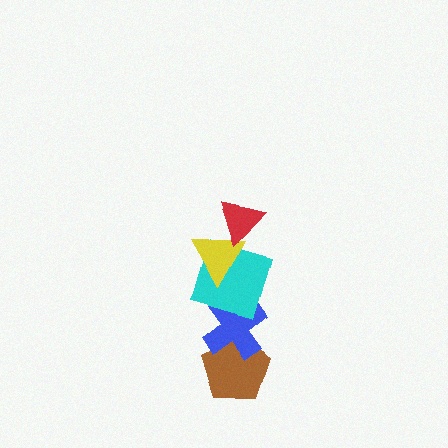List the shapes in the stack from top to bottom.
From top to bottom: the red triangle, the yellow triangle, the cyan square, the blue cross, the brown pentagon.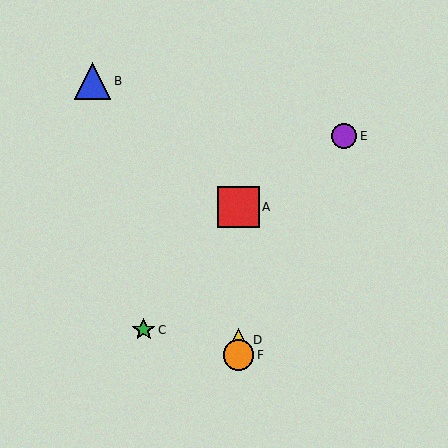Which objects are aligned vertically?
Objects A, D, F are aligned vertically.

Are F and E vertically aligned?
No, F is at x≈238 and E is at x≈344.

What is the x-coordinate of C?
Object C is at x≈144.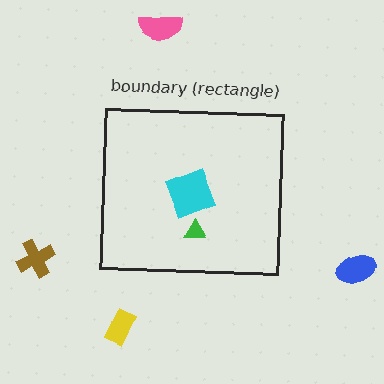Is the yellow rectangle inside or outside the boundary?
Outside.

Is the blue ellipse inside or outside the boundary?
Outside.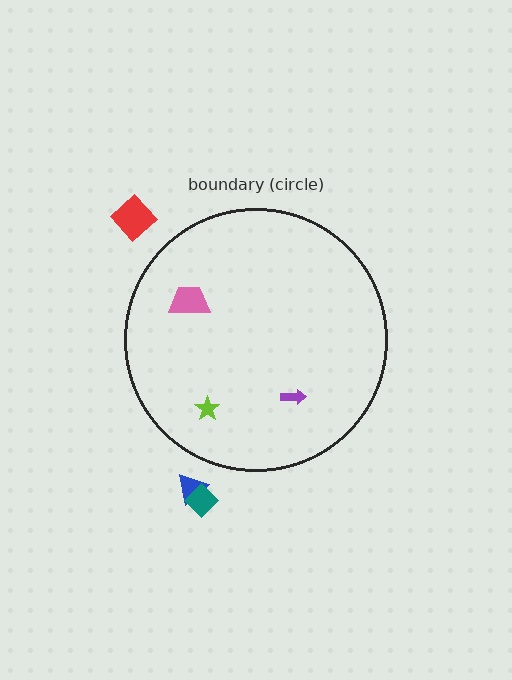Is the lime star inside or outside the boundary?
Inside.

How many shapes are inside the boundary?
3 inside, 3 outside.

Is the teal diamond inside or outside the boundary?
Outside.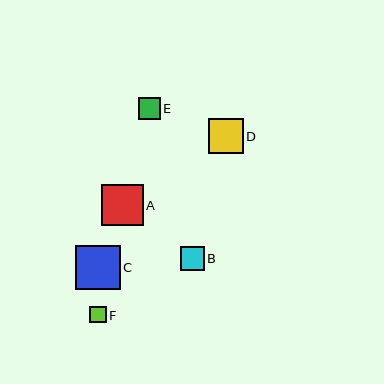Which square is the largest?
Square C is the largest with a size of approximately 44 pixels.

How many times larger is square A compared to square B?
Square A is approximately 1.7 times the size of square B.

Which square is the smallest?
Square F is the smallest with a size of approximately 16 pixels.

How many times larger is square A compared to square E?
Square A is approximately 1.9 times the size of square E.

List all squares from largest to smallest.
From largest to smallest: C, A, D, B, E, F.